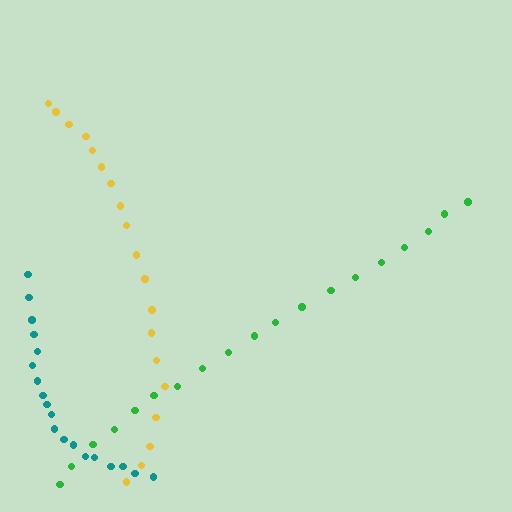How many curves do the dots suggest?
There are 3 distinct paths.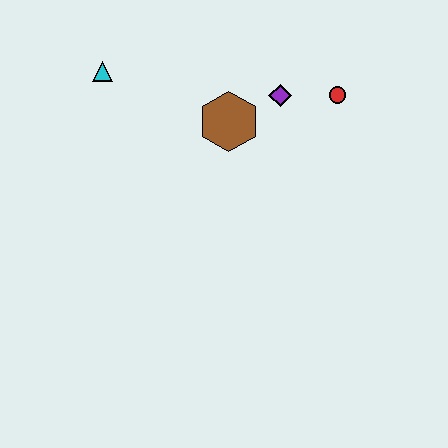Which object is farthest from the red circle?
The cyan triangle is farthest from the red circle.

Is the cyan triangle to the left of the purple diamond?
Yes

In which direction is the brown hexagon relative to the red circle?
The brown hexagon is to the left of the red circle.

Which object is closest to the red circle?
The purple diamond is closest to the red circle.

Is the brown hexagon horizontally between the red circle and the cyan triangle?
Yes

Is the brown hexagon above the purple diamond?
No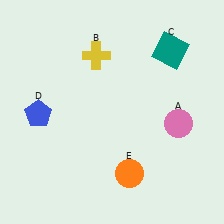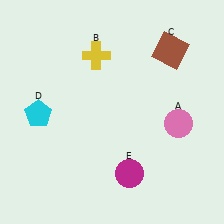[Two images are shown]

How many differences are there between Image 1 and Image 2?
There are 3 differences between the two images.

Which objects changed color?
C changed from teal to brown. D changed from blue to cyan. E changed from orange to magenta.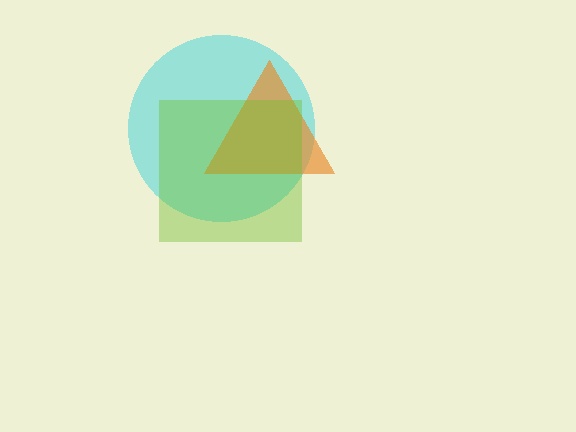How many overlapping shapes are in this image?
There are 3 overlapping shapes in the image.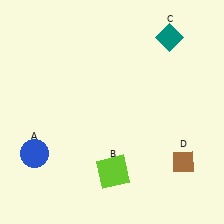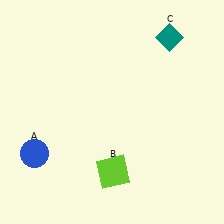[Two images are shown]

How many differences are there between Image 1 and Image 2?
There is 1 difference between the two images.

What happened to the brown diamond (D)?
The brown diamond (D) was removed in Image 2. It was in the bottom-right area of Image 1.